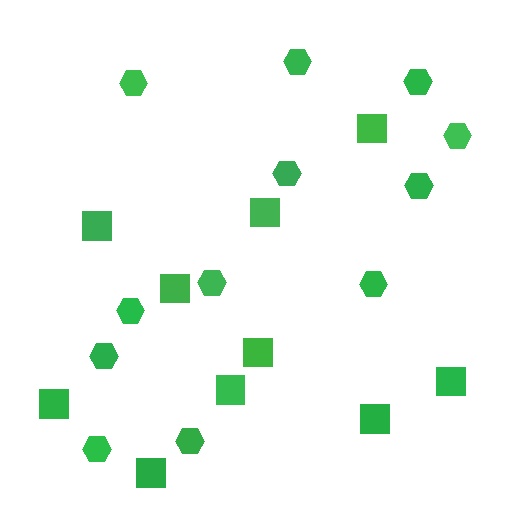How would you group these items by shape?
There are 2 groups: one group of hexagons (12) and one group of squares (10).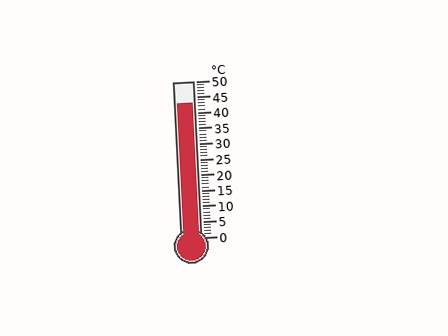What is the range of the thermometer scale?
The thermometer scale ranges from 0°C to 50°C.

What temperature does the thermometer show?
The thermometer shows approximately 43°C.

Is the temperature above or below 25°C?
The temperature is above 25°C.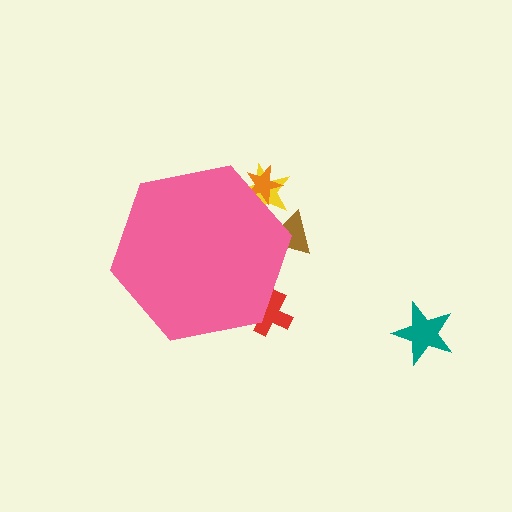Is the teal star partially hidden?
No, the teal star is fully visible.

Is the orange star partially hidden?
Yes, the orange star is partially hidden behind the pink hexagon.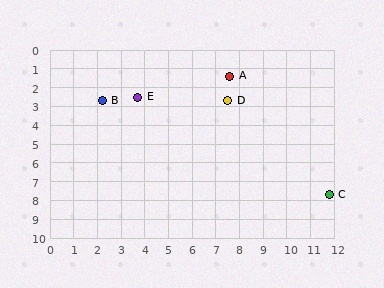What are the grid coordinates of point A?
Point A is at approximately (7.6, 1.4).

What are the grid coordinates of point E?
Point E is at approximately (3.7, 2.5).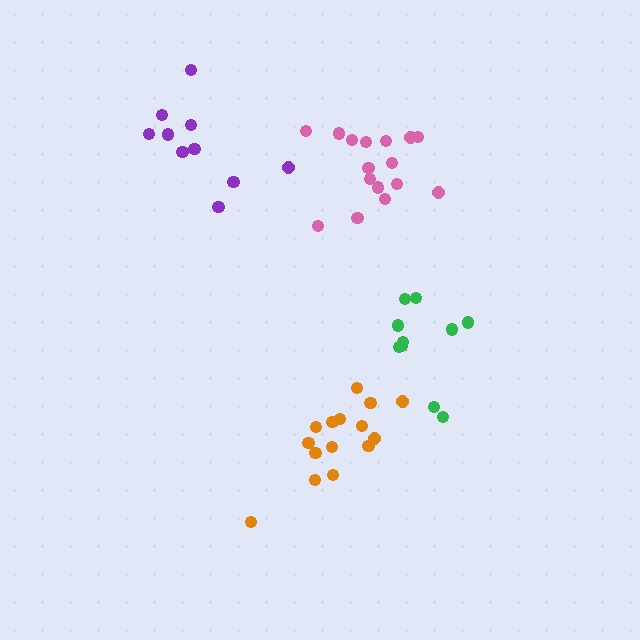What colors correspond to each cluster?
The clusters are colored: orange, pink, purple, green.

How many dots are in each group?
Group 1: 15 dots, Group 2: 16 dots, Group 3: 10 dots, Group 4: 10 dots (51 total).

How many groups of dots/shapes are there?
There are 4 groups.